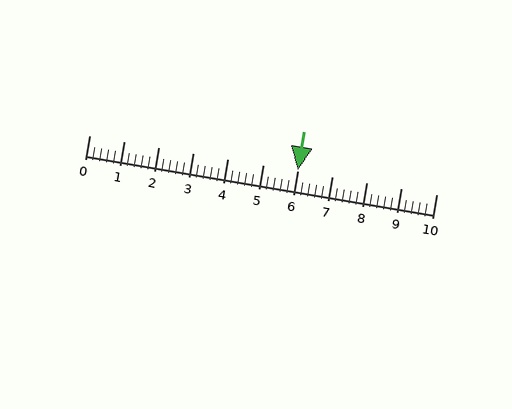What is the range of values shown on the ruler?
The ruler shows values from 0 to 10.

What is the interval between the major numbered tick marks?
The major tick marks are spaced 1 units apart.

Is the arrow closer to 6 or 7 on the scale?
The arrow is closer to 6.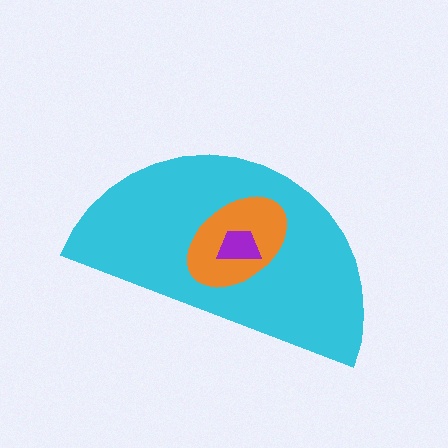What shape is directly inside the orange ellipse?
The purple trapezoid.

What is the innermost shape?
The purple trapezoid.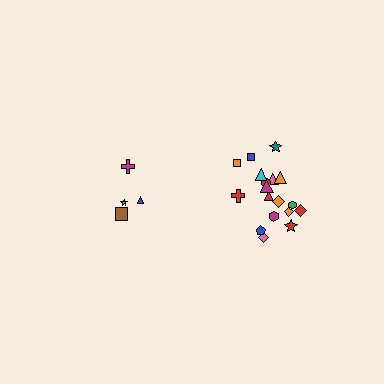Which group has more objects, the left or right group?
The right group.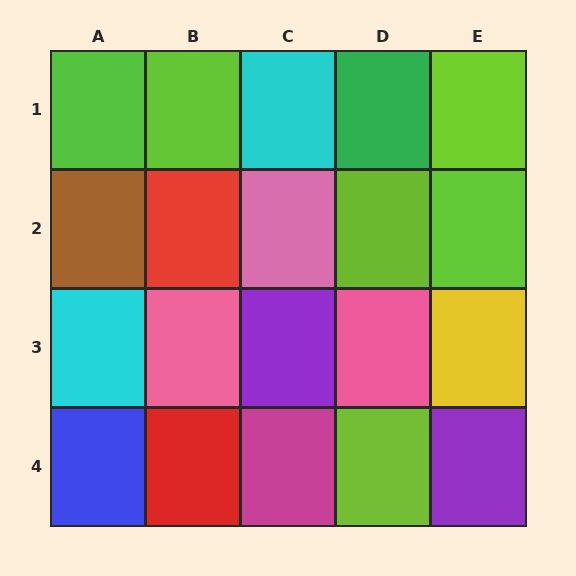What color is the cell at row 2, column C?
Pink.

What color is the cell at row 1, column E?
Lime.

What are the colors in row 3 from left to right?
Cyan, pink, purple, pink, yellow.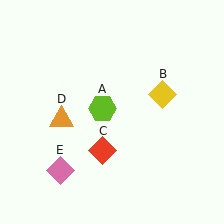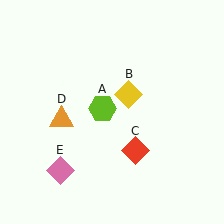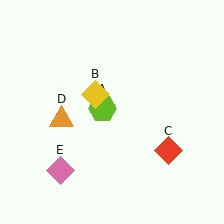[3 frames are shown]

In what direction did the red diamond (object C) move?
The red diamond (object C) moved right.